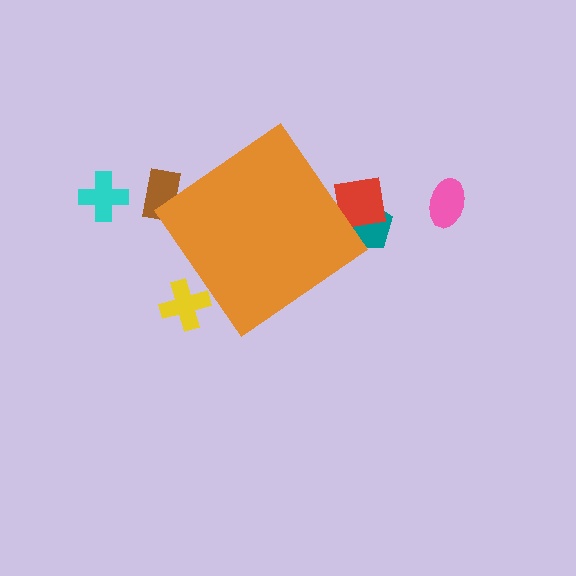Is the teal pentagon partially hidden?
Yes, the teal pentagon is partially hidden behind the orange diamond.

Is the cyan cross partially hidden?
No, the cyan cross is fully visible.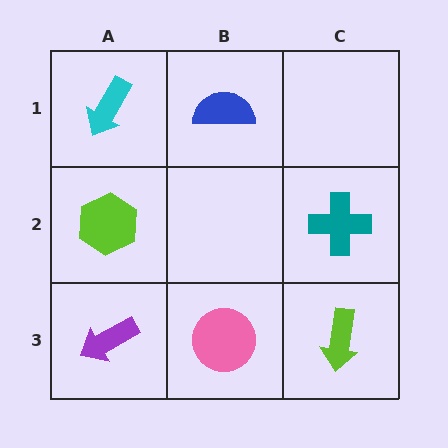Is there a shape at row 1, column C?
No, that cell is empty.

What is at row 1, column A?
A cyan arrow.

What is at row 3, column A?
A purple arrow.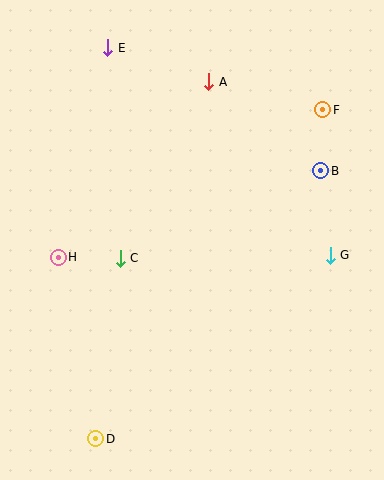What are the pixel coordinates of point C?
Point C is at (120, 258).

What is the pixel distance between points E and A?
The distance between E and A is 106 pixels.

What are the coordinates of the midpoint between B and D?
The midpoint between B and D is at (208, 305).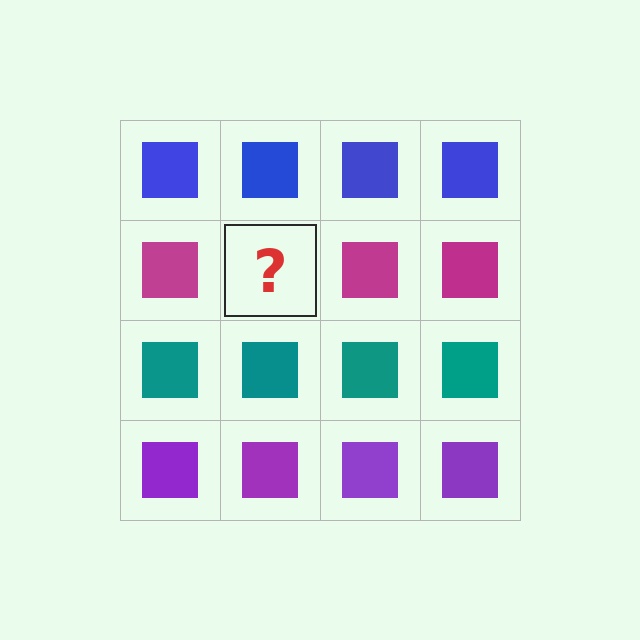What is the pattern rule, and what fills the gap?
The rule is that each row has a consistent color. The gap should be filled with a magenta square.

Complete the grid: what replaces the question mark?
The question mark should be replaced with a magenta square.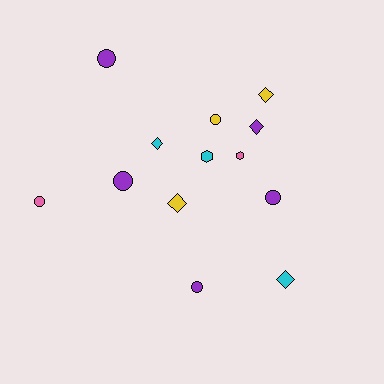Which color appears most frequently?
Purple, with 5 objects.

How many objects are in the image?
There are 13 objects.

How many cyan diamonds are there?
There are 2 cyan diamonds.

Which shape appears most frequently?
Circle, with 6 objects.